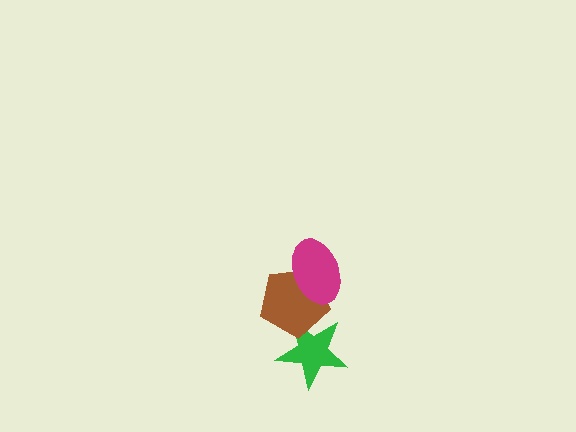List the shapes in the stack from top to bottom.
From top to bottom: the magenta ellipse, the brown pentagon, the green star.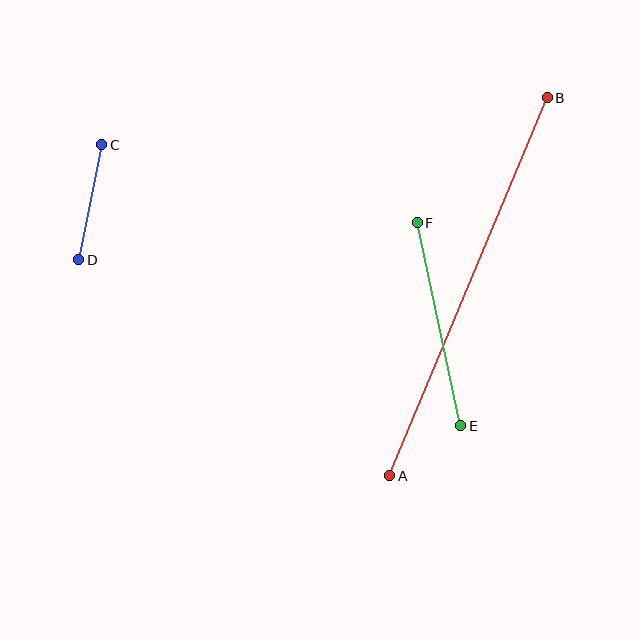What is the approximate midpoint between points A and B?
The midpoint is at approximately (469, 287) pixels.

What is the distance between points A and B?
The distance is approximately 409 pixels.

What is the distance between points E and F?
The distance is approximately 208 pixels.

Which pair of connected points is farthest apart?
Points A and B are farthest apart.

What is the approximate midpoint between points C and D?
The midpoint is at approximately (90, 202) pixels.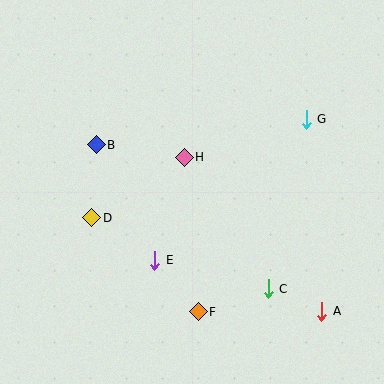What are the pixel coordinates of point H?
Point H is at (184, 157).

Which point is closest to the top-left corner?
Point B is closest to the top-left corner.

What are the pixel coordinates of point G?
Point G is at (306, 119).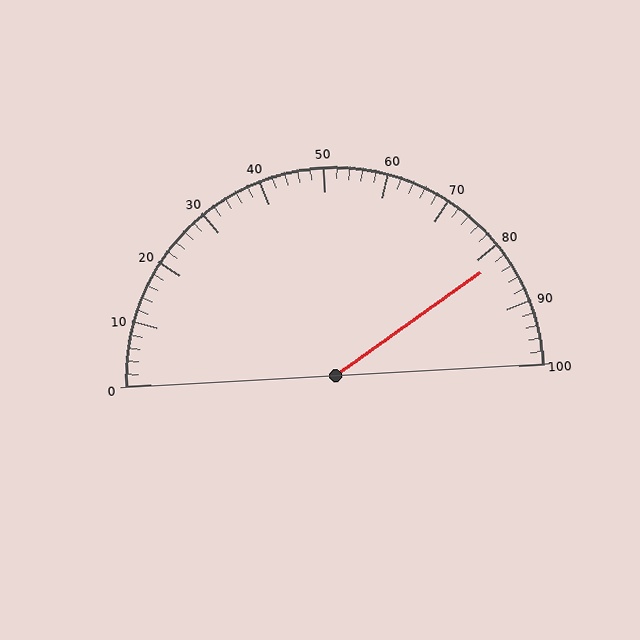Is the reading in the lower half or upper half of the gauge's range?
The reading is in the upper half of the range (0 to 100).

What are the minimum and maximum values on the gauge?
The gauge ranges from 0 to 100.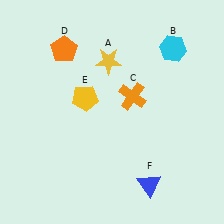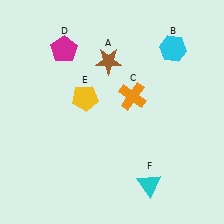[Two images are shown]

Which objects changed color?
A changed from yellow to brown. D changed from orange to magenta. F changed from blue to cyan.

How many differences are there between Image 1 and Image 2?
There are 3 differences between the two images.